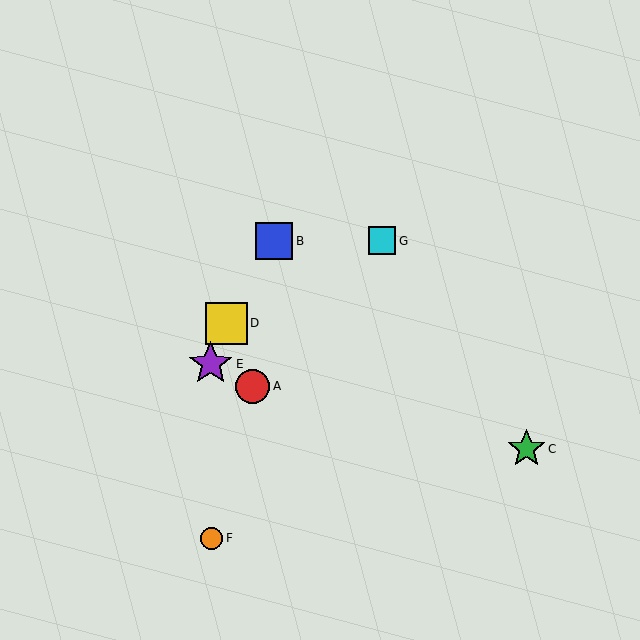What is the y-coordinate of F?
Object F is at y≈538.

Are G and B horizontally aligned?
Yes, both are at y≈241.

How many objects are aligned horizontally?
2 objects (B, G) are aligned horizontally.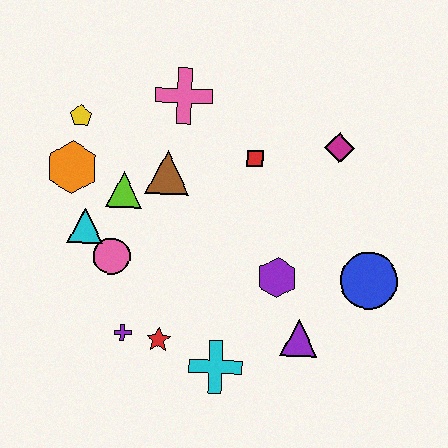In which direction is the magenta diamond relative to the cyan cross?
The magenta diamond is above the cyan cross.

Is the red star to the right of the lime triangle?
Yes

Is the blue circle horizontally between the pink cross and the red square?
No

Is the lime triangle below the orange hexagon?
Yes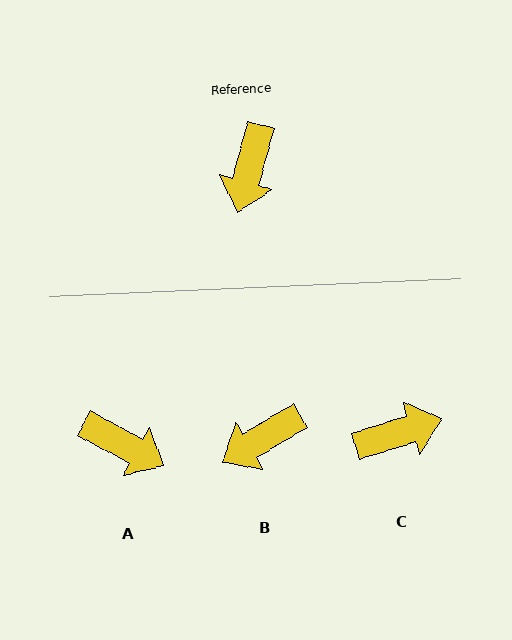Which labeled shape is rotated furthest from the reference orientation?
C, about 123 degrees away.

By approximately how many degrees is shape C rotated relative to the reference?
Approximately 123 degrees counter-clockwise.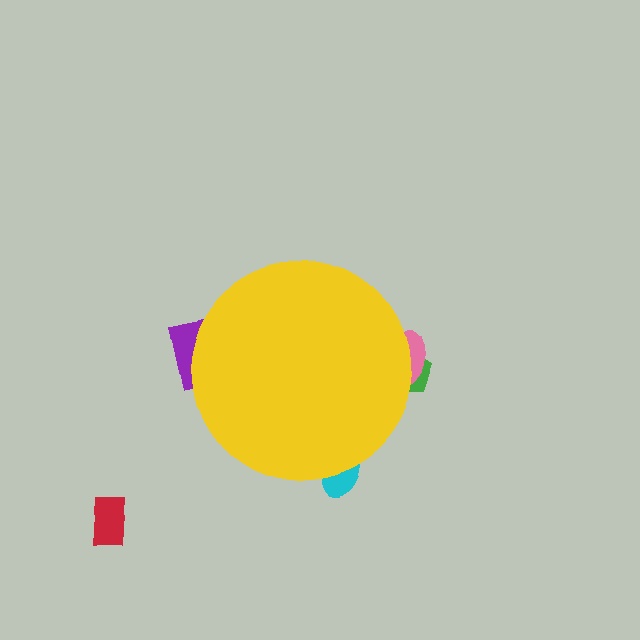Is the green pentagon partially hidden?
Yes, the green pentagon is partially hidden behind the yellow circle.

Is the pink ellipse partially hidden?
Yes, the pink ellipse is partially hidden behind the yellow circle.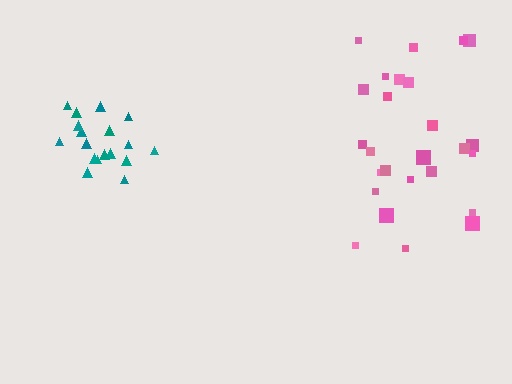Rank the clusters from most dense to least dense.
teal, pink.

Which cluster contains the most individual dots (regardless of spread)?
Pink (26).